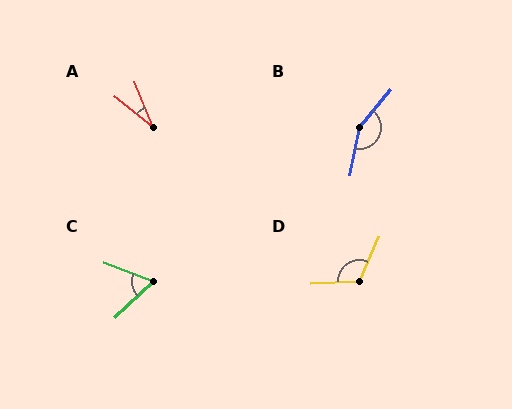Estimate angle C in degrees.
Approximately 64 degrees.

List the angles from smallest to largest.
A (29°), C (64°), D (115°), B (151°).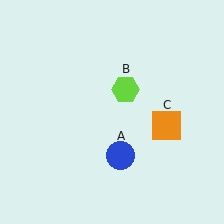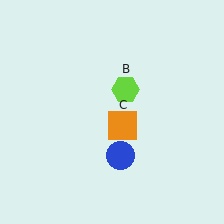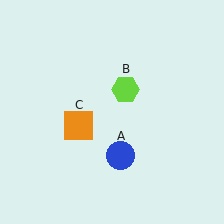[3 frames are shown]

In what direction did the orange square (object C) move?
The orange square (object C) moved left.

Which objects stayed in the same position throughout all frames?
Blue circle (object A) and lime hexagon (object B) remained stationary.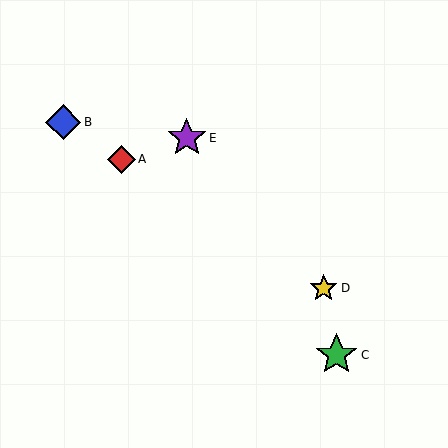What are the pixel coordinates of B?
Object B is at (63, 122).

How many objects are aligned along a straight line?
3 objects (A, B, D) are aligned along a straight line.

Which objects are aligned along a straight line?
Objects A, B, D are aligned along a straight line.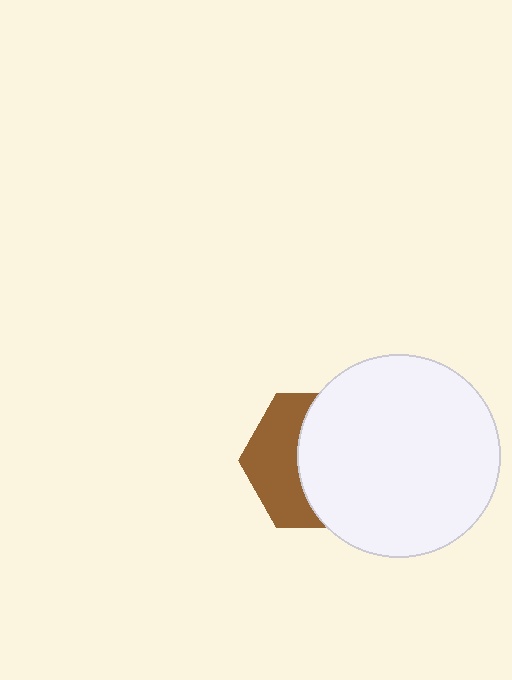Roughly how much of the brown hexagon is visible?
A small part of it is visible (roughly 41%).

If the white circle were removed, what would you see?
You would see the complete brown hexagon.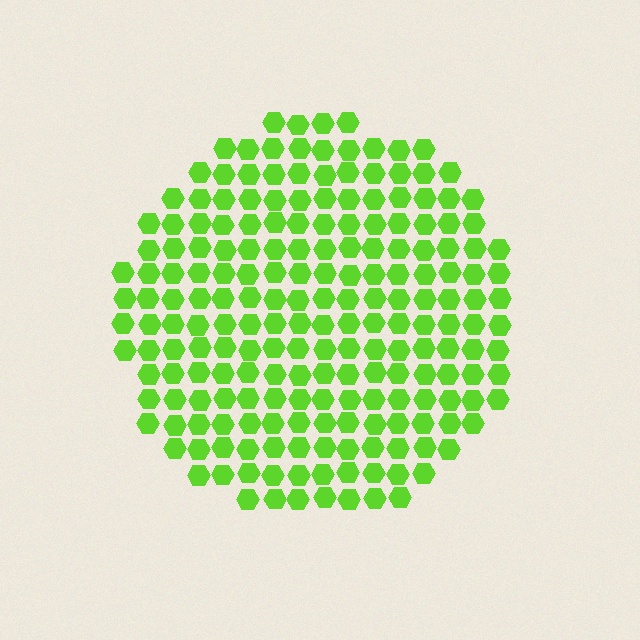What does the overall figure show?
The overall figure shows a circle.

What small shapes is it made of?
It is made of small hexagons.